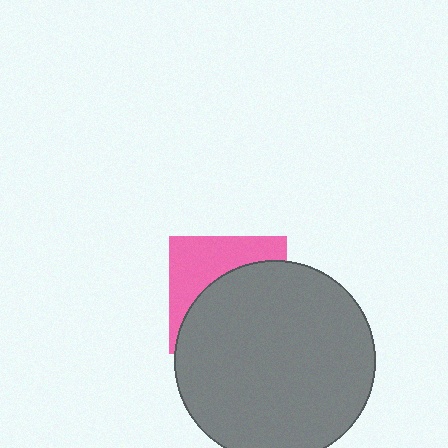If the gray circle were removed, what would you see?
You would see the complete pink square.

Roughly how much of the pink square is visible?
A small part of it is visible (roughly 40%).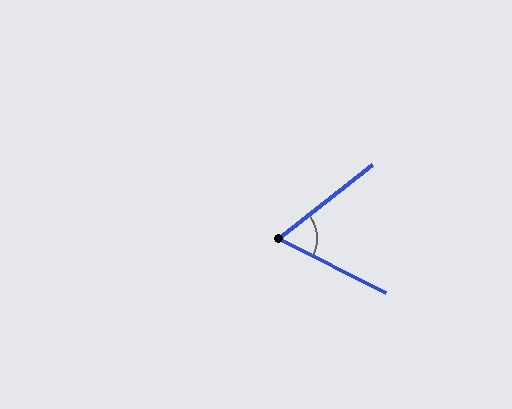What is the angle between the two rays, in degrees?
Approximately 65 degrees.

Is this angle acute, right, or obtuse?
It is acute.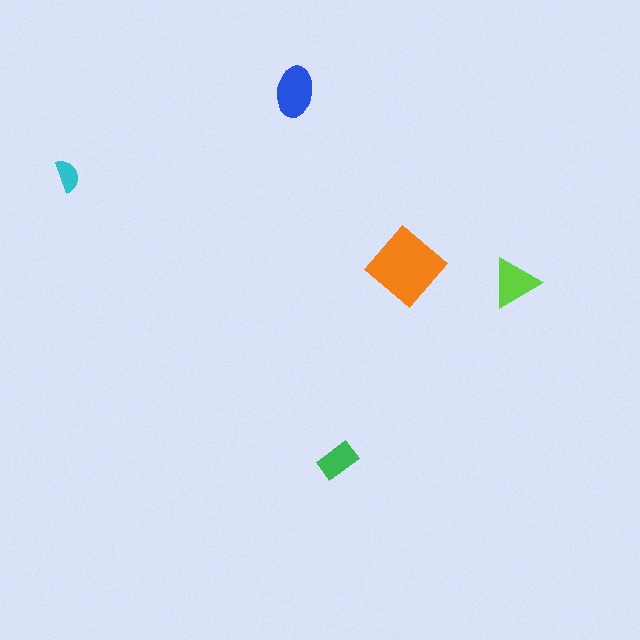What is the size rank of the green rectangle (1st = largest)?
4th.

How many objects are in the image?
There are 5 objects in the image.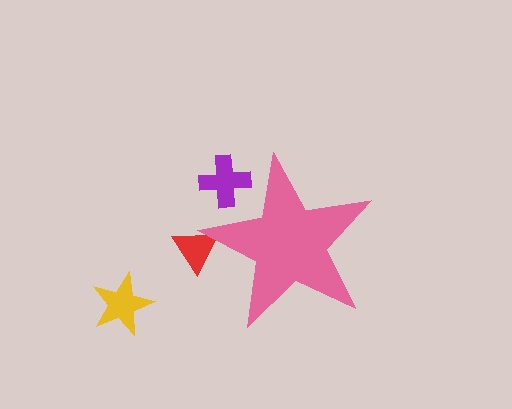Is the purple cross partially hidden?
Yes, the purple cross is partially hidden behind the pink star.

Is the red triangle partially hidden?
Yes, the red triangle is partially hidden behind the pink star.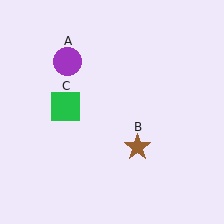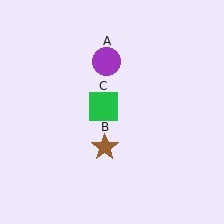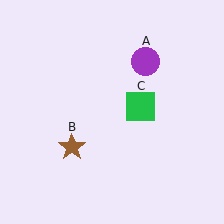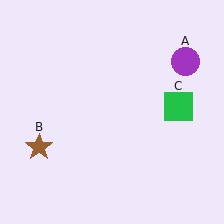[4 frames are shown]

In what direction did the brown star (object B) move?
The brown star (object B) moved left.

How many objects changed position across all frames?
3 objects changed position: purple circle (object A), brown star (object B), green square (object C).